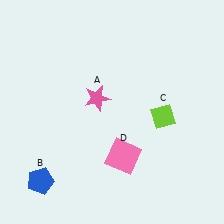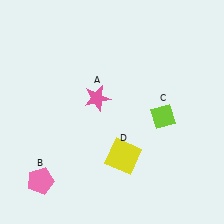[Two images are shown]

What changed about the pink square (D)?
In Image 1, D is pink. In Image 2, it changed to yellow.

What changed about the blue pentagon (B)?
In Image 1, B is blue. In Image 2, it changed to pink.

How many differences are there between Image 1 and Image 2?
There are 2 differences between the two images.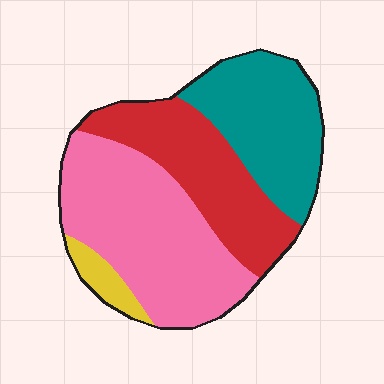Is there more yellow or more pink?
Pink.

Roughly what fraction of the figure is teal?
Teal takes up about one quarter (1/4) of the figure.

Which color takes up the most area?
Pink, at roughly 40%.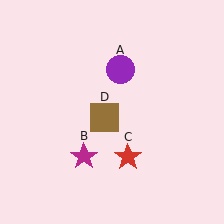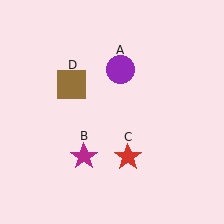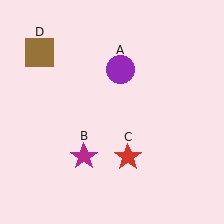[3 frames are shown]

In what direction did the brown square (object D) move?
The brown square (object D) moved up and to the left.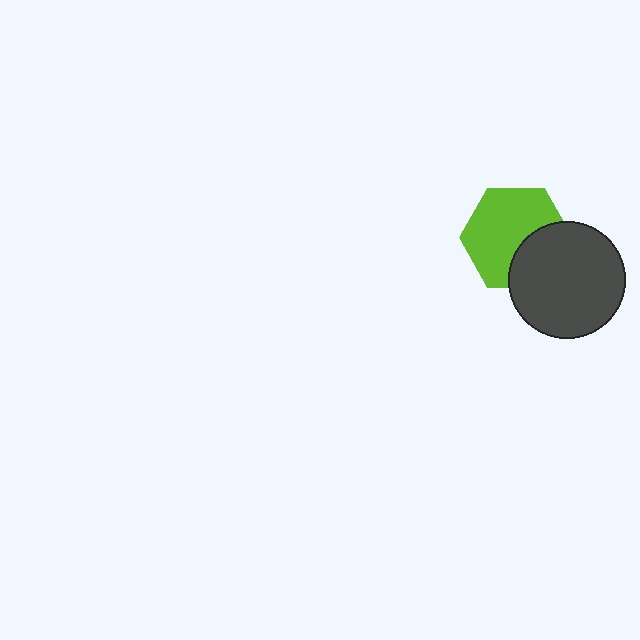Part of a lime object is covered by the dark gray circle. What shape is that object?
It is a hexagon.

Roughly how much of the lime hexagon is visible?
Most of it is visible (roughly 67%).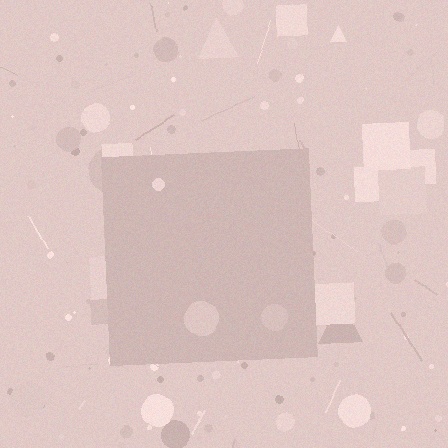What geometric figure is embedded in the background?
A square is embedded in the background.